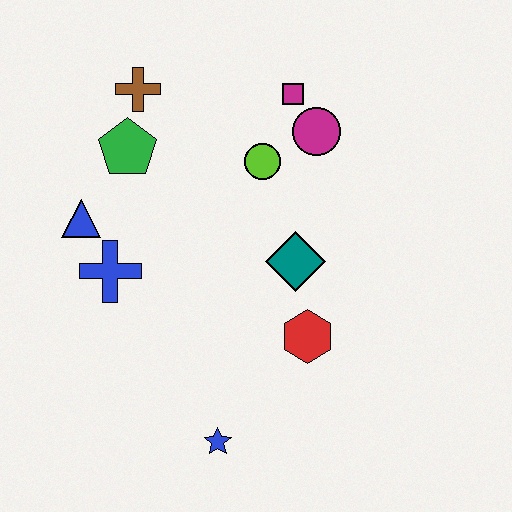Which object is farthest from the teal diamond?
The brown cross is farthest from the teal diamond.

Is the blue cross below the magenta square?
Yes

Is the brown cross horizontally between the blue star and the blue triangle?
Yes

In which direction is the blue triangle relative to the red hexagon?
The blue triangle is to the left of the red hexagon.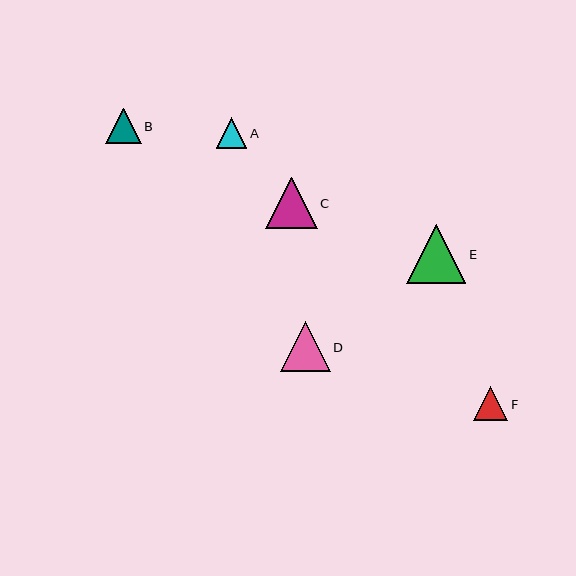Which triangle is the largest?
Triangle E is the largest with a size of approximately 59 pixels.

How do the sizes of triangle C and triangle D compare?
Triangle C and triangle D are approximately the same size.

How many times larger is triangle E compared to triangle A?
Triangle E is approximately 1.9 times the size of triangle A.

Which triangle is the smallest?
Triangle A is the smallest with a size of approximately 31 pixels.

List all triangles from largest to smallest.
From largest to smallest: E, C, D, B, F, A.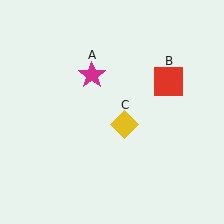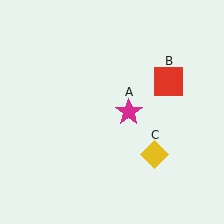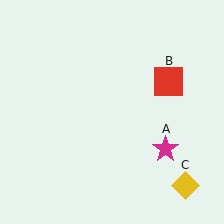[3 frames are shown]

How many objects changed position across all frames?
2 objects changed position: magenta star (object A), yellow diamond (object C).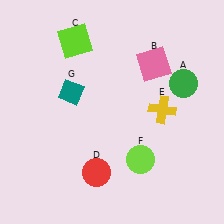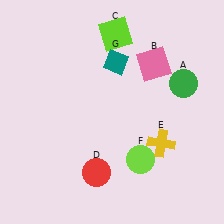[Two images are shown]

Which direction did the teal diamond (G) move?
The teal diamond (G) moved right.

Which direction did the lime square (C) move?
The lime square (C) moved right.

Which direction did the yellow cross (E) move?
The yellow cross (E) moved down.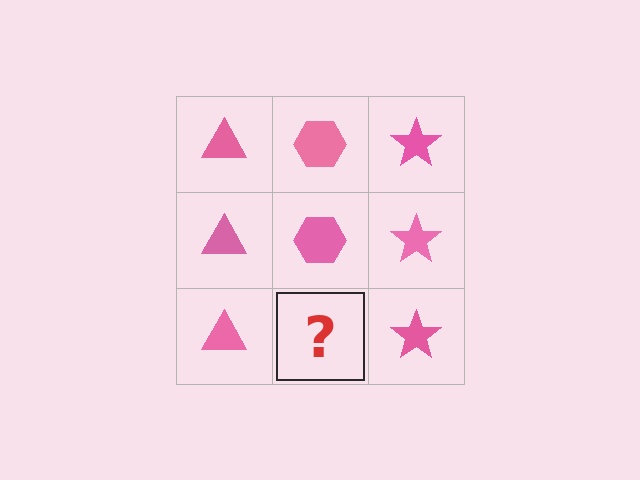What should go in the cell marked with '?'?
The missing cell should contain a pink hexagon.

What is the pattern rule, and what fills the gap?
The rule is that each column has a consistent shape. The gap should be filled with a pink hexagon.